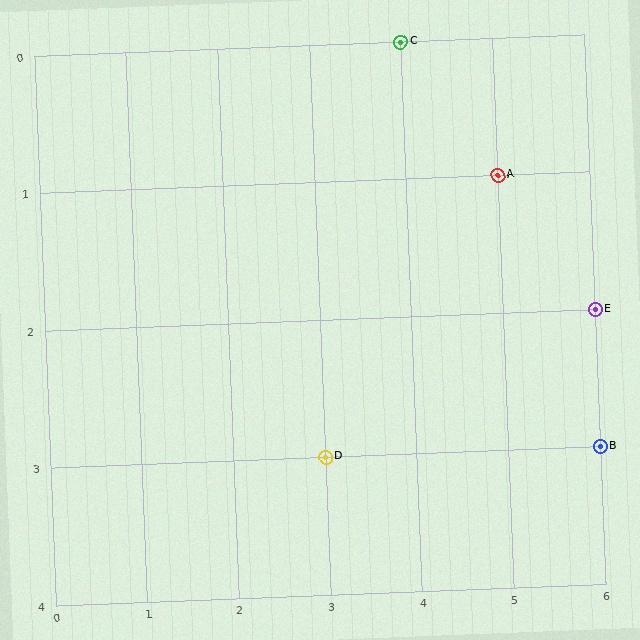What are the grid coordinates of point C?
Point C is at grid coordinates (4, 0).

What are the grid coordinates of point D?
Point D is at grid coordinates (3, 3).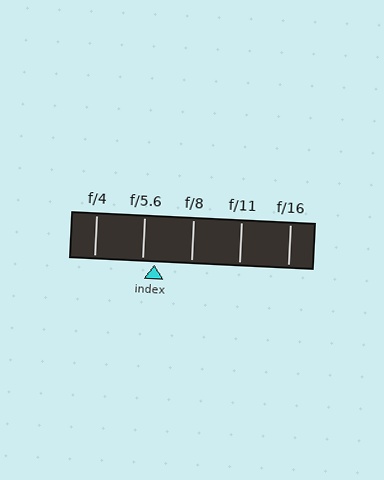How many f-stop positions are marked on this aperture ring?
There are 5 f-stop positions marked.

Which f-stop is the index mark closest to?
The index mark is closest to f/5.6.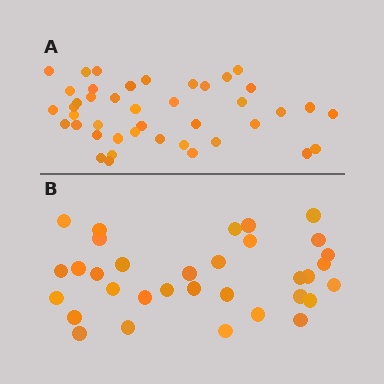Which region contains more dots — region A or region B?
Region A (the top region) has more dots.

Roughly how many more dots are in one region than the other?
Region A has roughly 8 or so more dots than region B.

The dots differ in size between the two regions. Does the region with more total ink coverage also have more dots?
No. Region B has more total ink coverage because its dots are larger, but region A actually contains more individual dots. Total area can be misleading — the number of items is what matters here.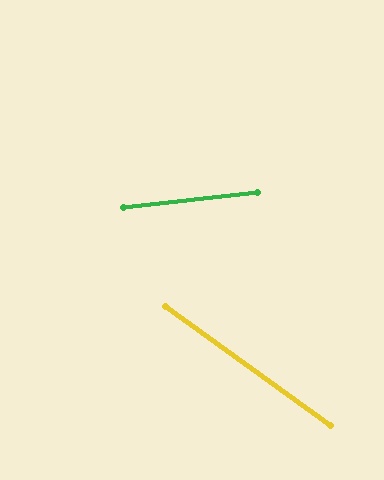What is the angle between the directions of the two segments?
Approximately 42 degrees.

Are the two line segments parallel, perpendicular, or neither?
Neither parallel nor perpendicular — they differ by about 42°.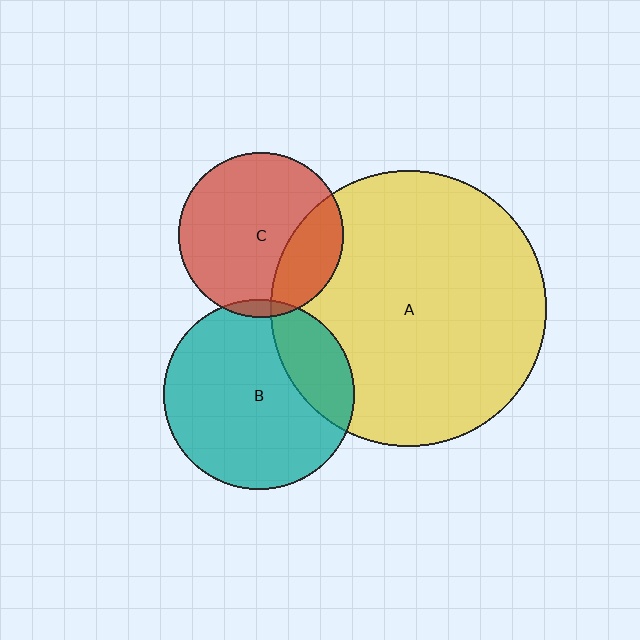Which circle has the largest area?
Circle A (yellow).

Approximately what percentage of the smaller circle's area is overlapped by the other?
Approximately 20%.